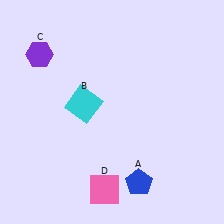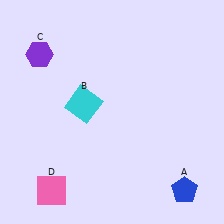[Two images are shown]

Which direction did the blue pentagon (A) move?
The blue pentagon (A) moved right.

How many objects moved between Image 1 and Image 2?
2 objects moved between the two images.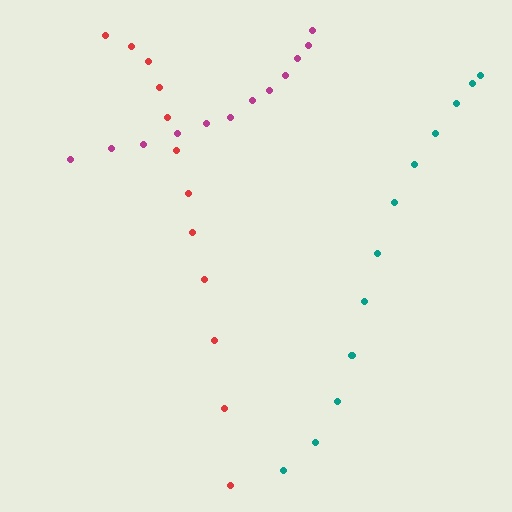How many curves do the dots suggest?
There are 3 distinct paths.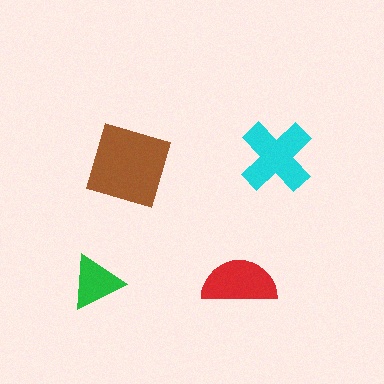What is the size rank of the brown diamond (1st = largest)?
1st.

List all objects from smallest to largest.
The green triangle, the red semicircle, the cyan cross, the brown diamond.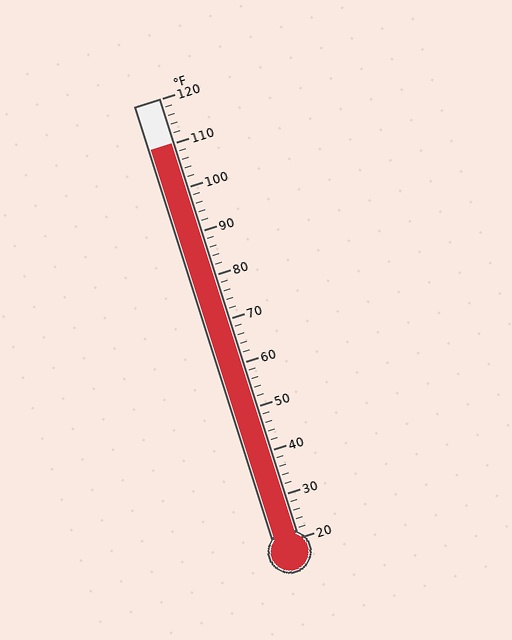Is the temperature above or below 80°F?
The temperature is above 80°F.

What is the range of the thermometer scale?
The thermometer scale ranges from 20°F to 120°F.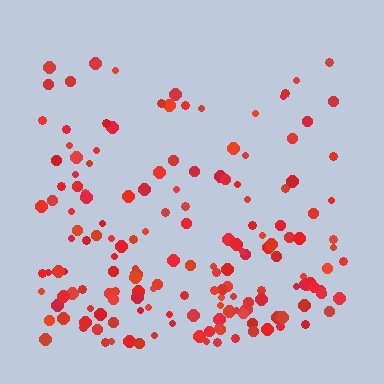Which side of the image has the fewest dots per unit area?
The top.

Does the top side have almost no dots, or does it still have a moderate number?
Still a moderate number, just noticeably fewer than the bottom.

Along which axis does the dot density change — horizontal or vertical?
Vertical.